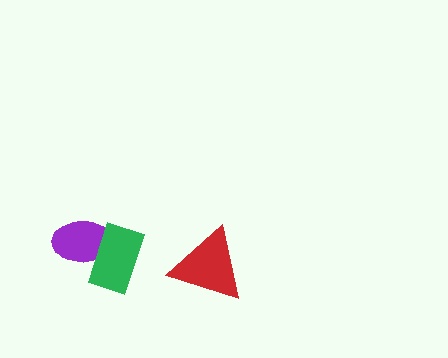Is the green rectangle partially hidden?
No, no other shape covers it.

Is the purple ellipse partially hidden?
Yes, it is partially covered by another shape.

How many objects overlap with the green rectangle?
1 object overlaps with the green rectangle.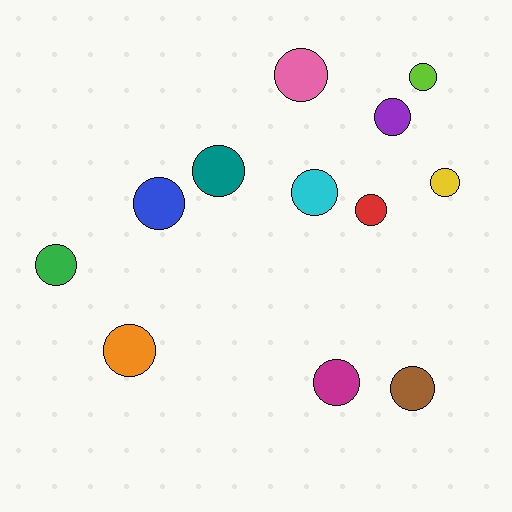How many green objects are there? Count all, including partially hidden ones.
There is 1 green object.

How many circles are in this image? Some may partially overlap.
There are 12 circles.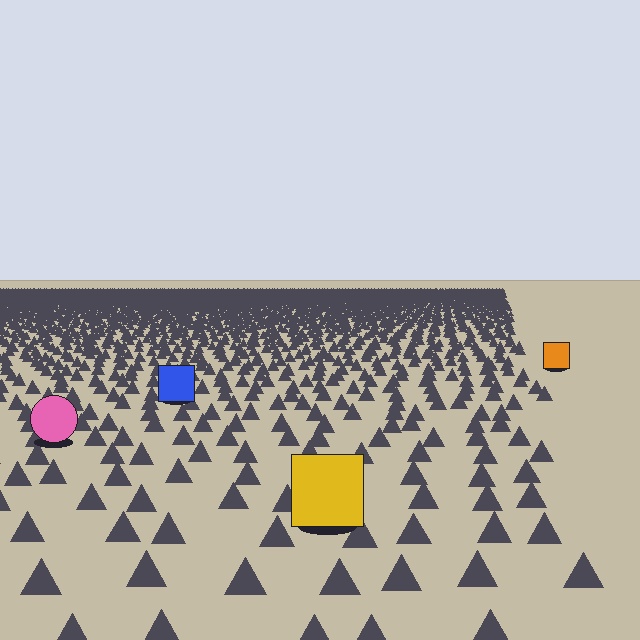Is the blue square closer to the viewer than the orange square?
Yes. The blue square is closer — you can tell from the texture gradient: the ground texture is coarser near it.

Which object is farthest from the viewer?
The orange square is farthest from the viewer. It appears smaller and the ground texture around it is denser.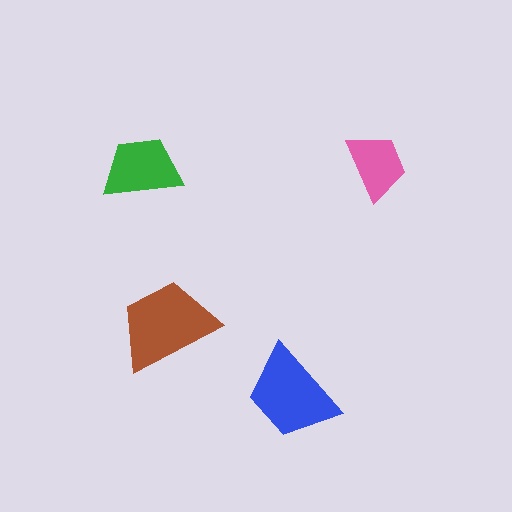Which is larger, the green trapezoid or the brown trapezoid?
The brown one.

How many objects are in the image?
There are 4 objects in the image.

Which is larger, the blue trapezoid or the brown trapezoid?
The brown one.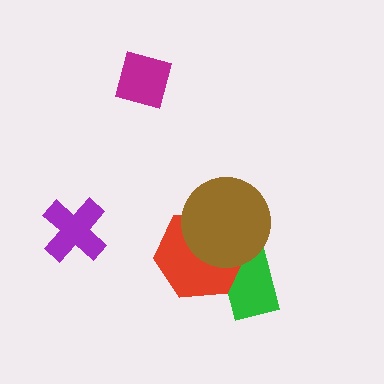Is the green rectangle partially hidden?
Yes, it is partially covered by another shape.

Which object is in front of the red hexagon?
The brown circle is in front of the red hexagon.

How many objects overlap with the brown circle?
2 objects overlap with the brown circle.